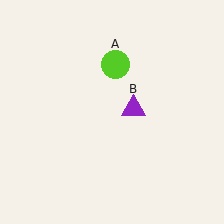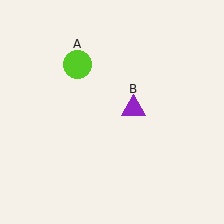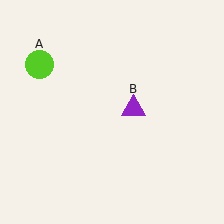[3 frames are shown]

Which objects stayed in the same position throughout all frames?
Purple triangle (object B) remained stationary.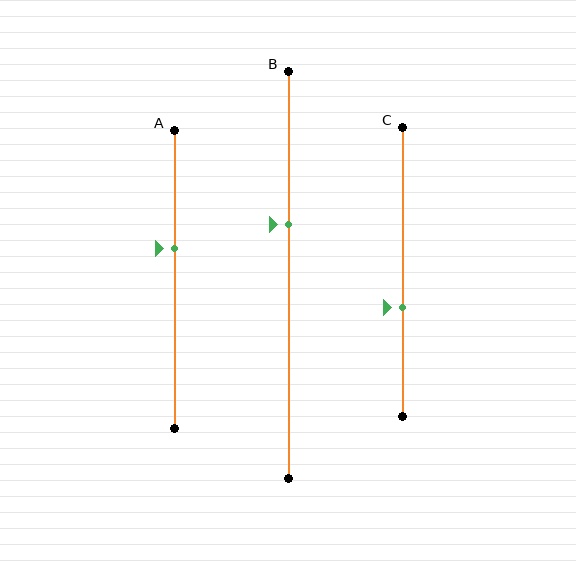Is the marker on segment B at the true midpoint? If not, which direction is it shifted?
No, the marker on segment B is shifted upward by about 12% of the segment length.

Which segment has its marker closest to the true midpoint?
Segment A has its marker closest to the true midpoint.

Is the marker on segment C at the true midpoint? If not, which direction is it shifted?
No, the marker on segment C is shifted downward by about 12% of the segment length.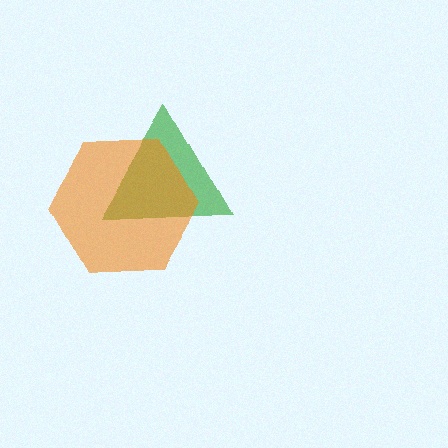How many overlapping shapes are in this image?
There are 2 overlapping shapes in the image.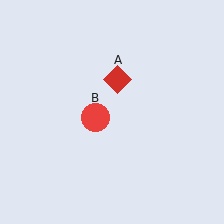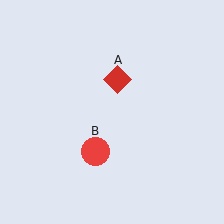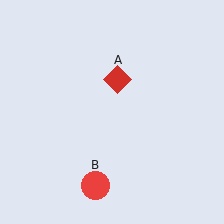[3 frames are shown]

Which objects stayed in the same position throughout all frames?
Red diamond (object A) remained stationary.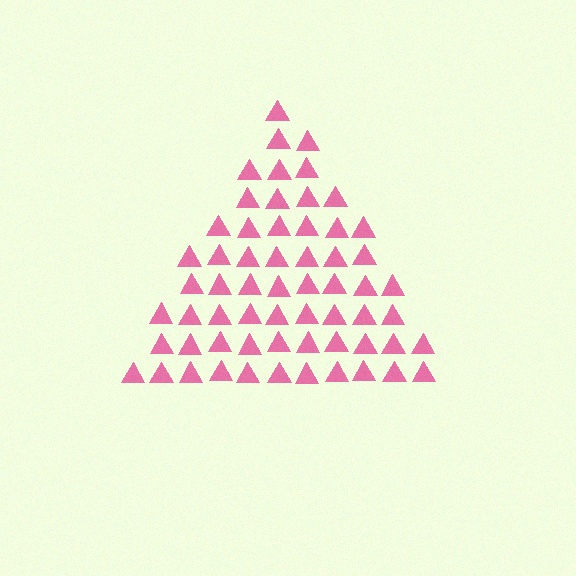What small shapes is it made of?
It is made of small triangles.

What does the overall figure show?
The overall figure shows a triangle.